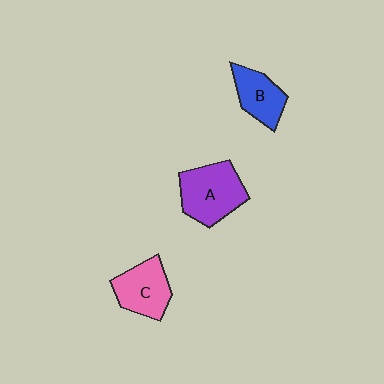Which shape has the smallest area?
Shape B (blue).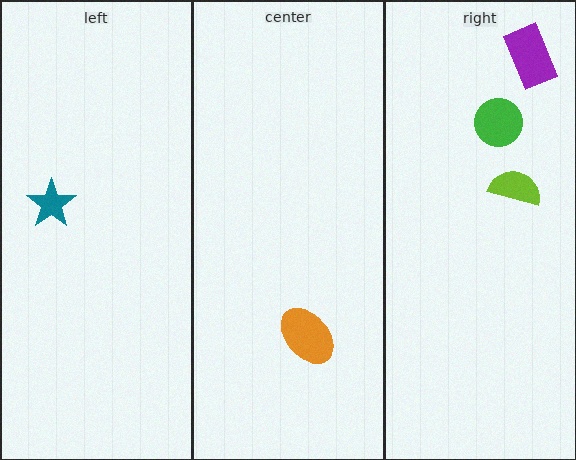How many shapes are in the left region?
1.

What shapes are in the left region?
The teal star.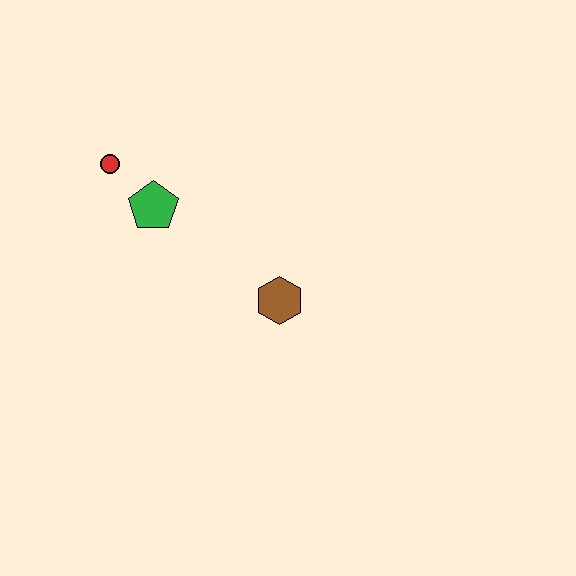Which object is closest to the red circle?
The green pentagon is closest to the red circle.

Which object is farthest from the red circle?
The brown hexagon is farthest from the red circle.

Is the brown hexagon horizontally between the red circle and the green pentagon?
No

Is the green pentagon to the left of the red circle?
No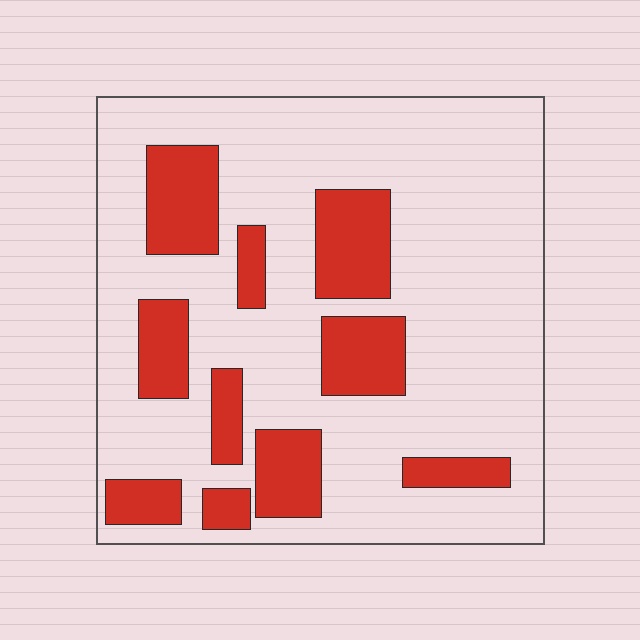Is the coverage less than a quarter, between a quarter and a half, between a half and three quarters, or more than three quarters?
Less than a quarter.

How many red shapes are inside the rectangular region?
10.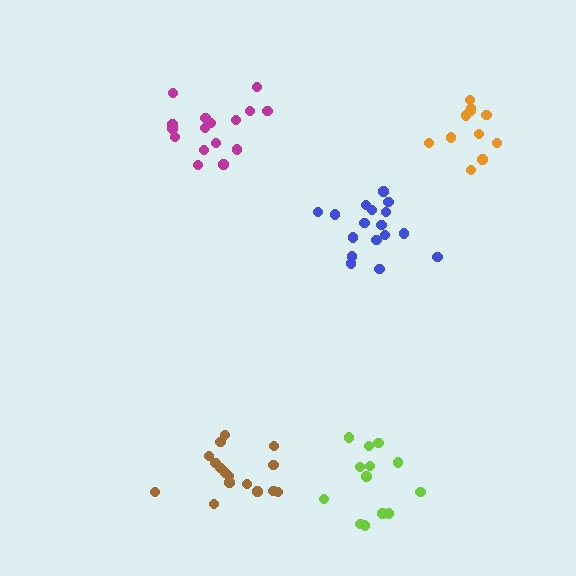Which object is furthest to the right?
The orange cluster is rightmost.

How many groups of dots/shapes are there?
There are 5 groups.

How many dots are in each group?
Group 1: 17 dots, Group 2: 13 dots, Group 3: 16 dots, Group 4: 11 dots, Group 5: 16 dots (73 total).